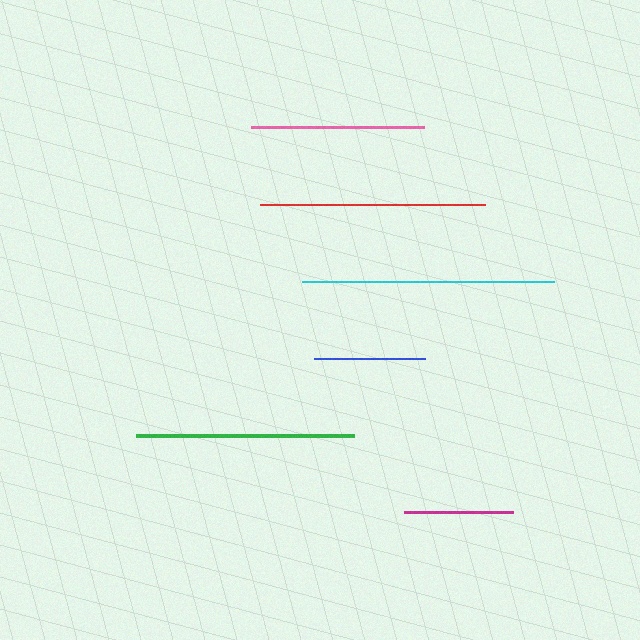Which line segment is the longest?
The cyan line is the longest at approximately 252 pixels.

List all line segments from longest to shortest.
From longest to shortest: cyan, red, green, pink, blue, magenta.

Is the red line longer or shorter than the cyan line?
The cyan line is longer than the red line.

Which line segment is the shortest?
The magenta line is the shortest at approximately 109 pixels.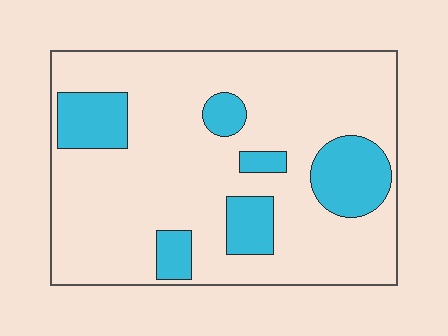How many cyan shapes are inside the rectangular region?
6.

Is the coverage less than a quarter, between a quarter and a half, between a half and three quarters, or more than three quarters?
Less than a quarter.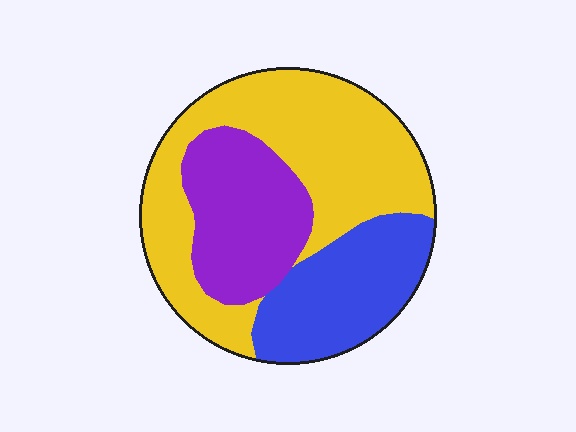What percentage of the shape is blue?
Blue takes up about one quarter (1/4) of the shape.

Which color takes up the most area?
Yellow, at roughly 50%.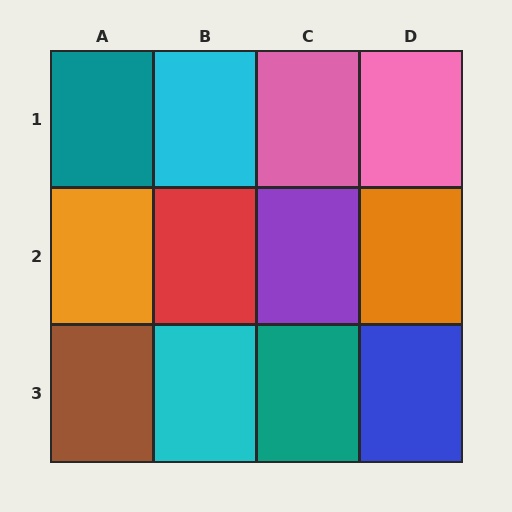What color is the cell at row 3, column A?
Brown.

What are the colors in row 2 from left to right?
Orange, red, purple, orange.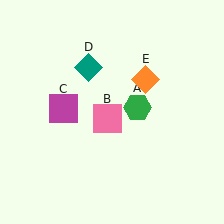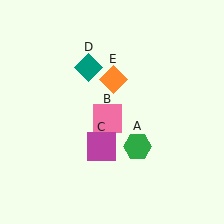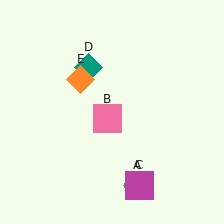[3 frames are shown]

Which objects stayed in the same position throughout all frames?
Pink square (object B) and teal diamond (object D) remained stationary.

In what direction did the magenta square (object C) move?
The magenta square (object C) moved down and to the right.